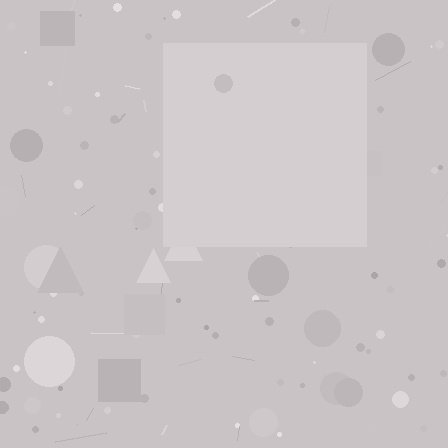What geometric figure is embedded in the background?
A square is embedded in the background.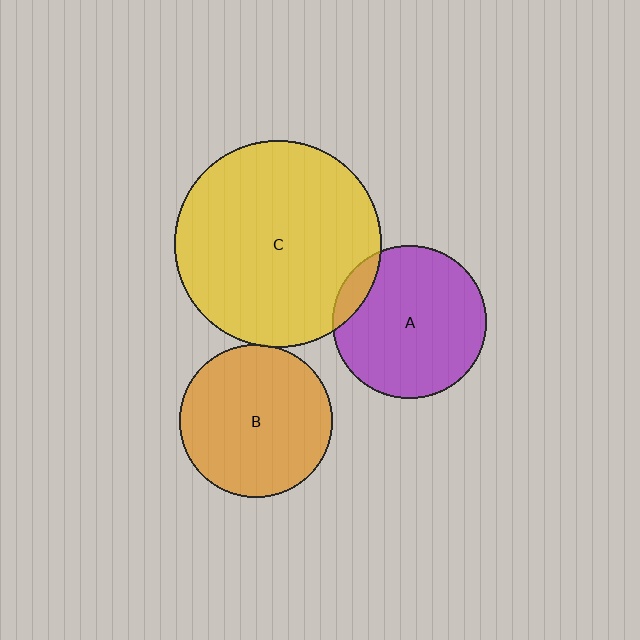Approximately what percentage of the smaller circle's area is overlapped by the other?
Approximately 10%.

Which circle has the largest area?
Circle C (yellow).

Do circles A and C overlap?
Yes.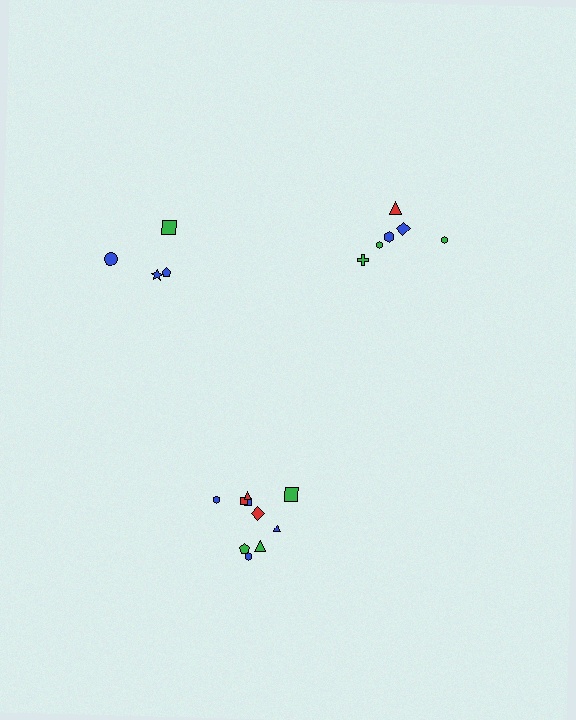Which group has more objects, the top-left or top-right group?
The top-right group.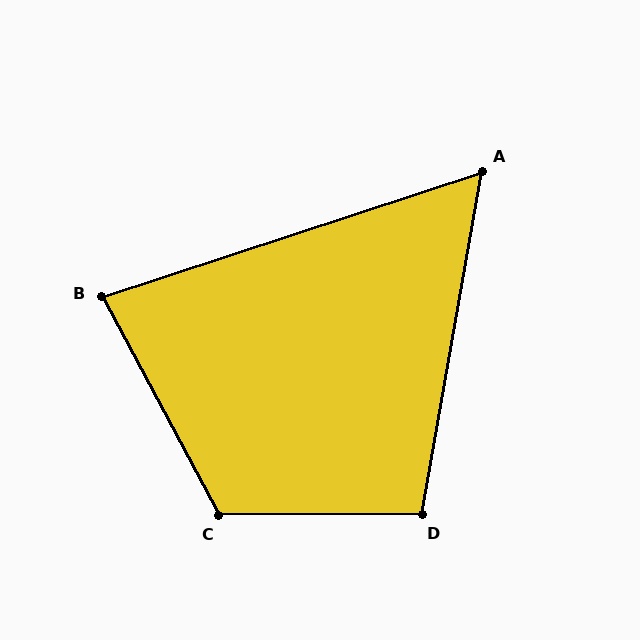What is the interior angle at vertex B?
Approximately 80 degrees (acute).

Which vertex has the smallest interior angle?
A, at approximately 62 degrees.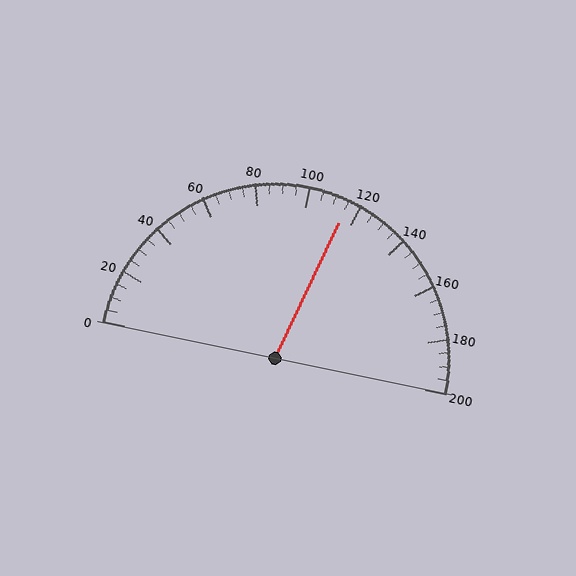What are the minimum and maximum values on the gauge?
The gauge ranges from 0 to 200.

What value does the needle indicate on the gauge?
The needle indicates approximately 115.